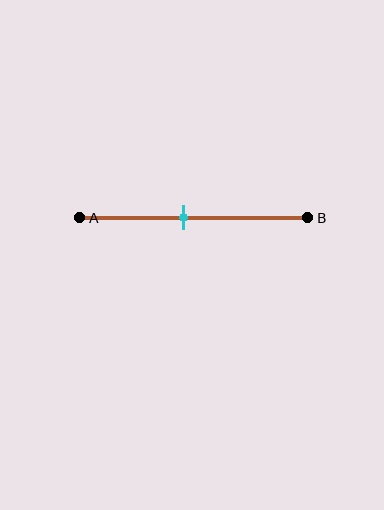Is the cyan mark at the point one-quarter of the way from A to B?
No, the mark is at about 45% from A, not at the 25% one-quarter point.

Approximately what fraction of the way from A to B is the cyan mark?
The cyan mark is approximately 45% of the way from A to B.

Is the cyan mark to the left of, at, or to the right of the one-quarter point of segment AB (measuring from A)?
The cyan mark is to the right of the one-quarter point of segment AB.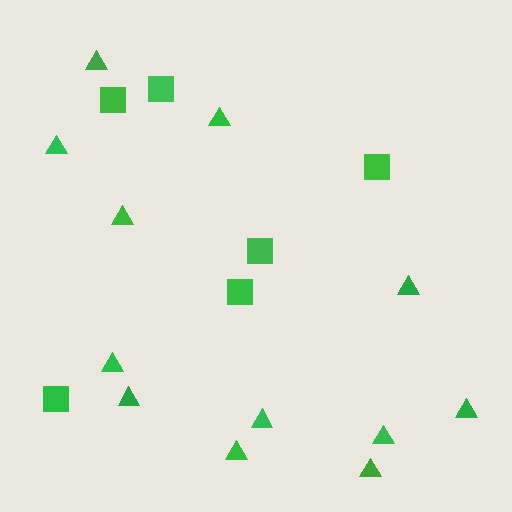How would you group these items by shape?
There are 2 groups: one group of squares (6) and one group of triangles (12).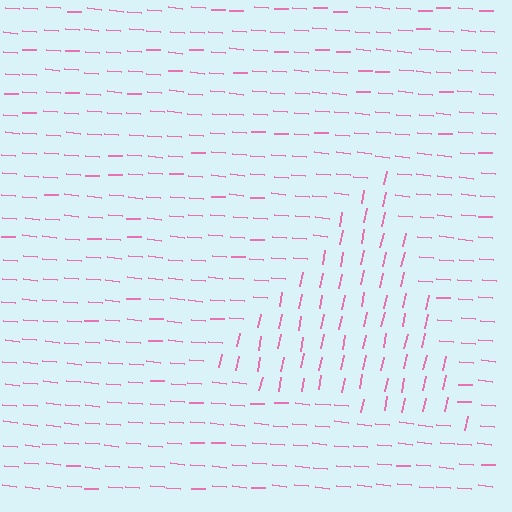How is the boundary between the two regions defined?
The boundary is defined purely by a change in line orientation (approximately 83 degrees difference). All lines are the same color and thickness.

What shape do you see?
I see a triangle.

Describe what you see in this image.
The image is filled with small pink line segments. A triangle region in the image has lines oriented differently from the surrounding lines, creating a visible texture boundary.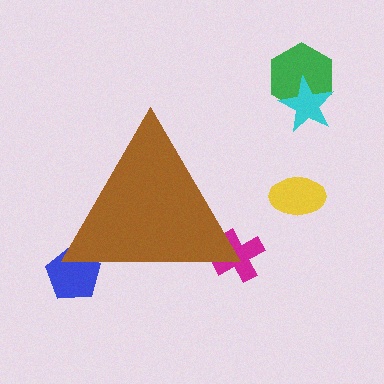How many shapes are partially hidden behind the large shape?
2 shapes are partially hidden.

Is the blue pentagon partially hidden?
Yes, the blue pentagon is partially hidden behind the brown triangle.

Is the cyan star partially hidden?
No, the cyan star is fully visible.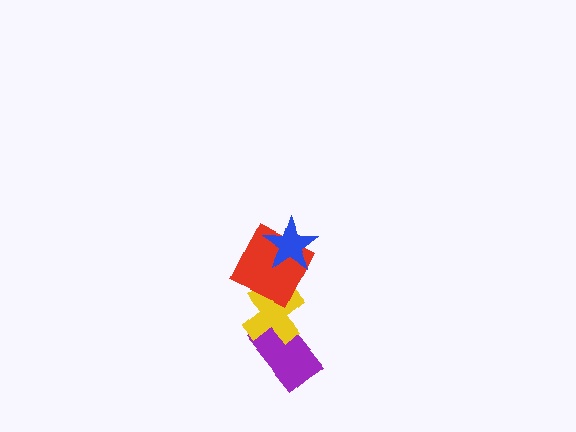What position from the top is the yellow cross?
The yellow cross is 3rd from the top.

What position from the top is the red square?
The red square is 2nd from the top.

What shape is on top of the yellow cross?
The red square is on top of the yellow cross.